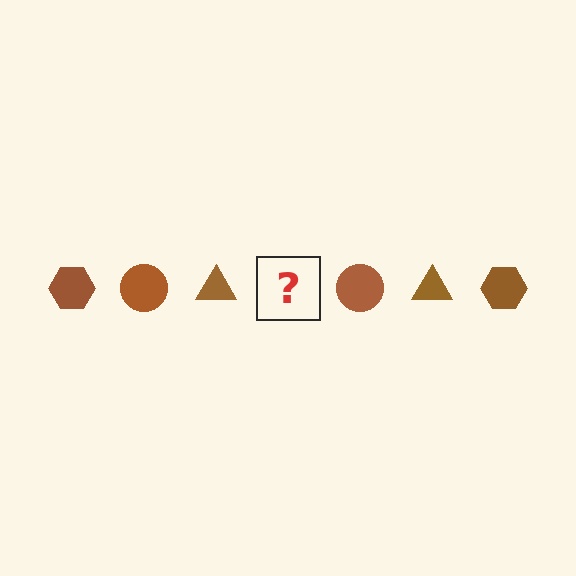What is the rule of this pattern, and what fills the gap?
The rule is that the pattern cycles through hexagon, circle, triangle shapes in brown. The gap should be filled with a brown hexagon.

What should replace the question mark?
The question mark should be replaced with a brown hexagon.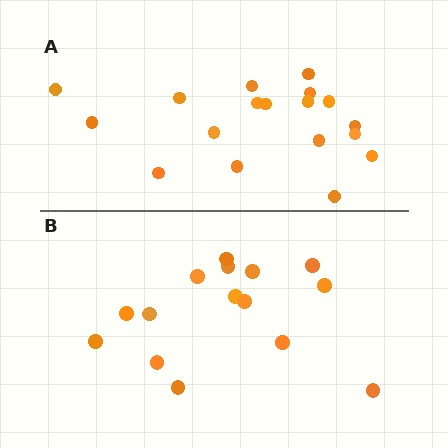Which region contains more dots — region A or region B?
Region A (the top region) has more dots.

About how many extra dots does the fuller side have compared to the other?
Region A has just a few more — roughly 2 or 3 more dots than region B.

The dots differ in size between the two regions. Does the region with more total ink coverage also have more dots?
No. Region B has more total ink coverage because its dots are larger, but region A actually contains more individual dots. Total area can be misleading — the number of items is what matters here.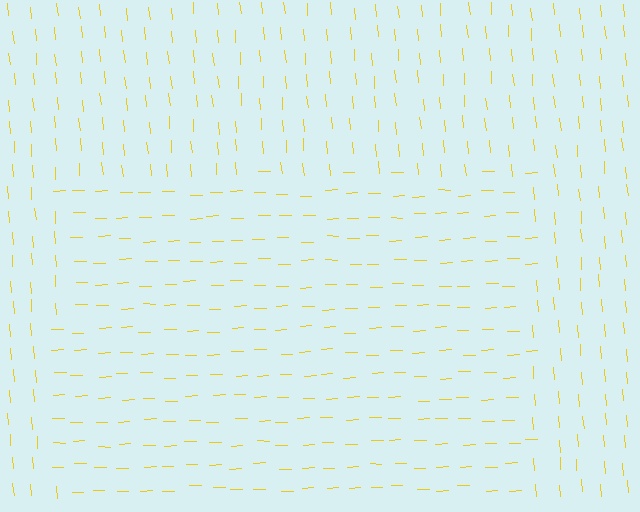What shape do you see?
I see a rectangle.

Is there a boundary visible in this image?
Yes, there is a texture boundary formed by a change in line orientation.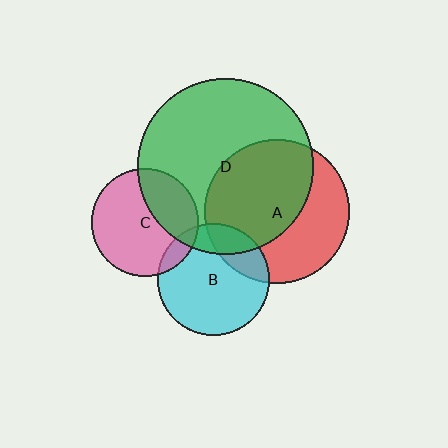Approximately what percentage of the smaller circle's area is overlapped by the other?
Approximately 20%.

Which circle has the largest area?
Circle D (green).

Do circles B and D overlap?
Yes.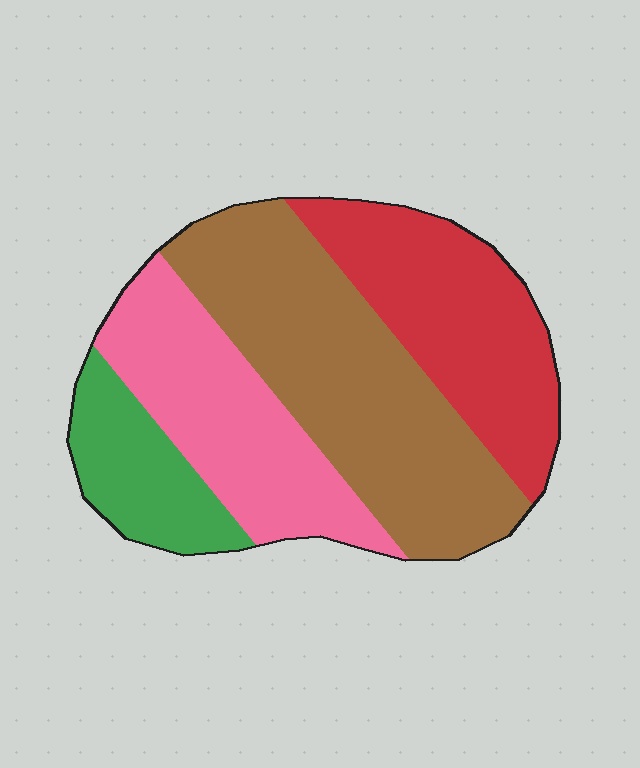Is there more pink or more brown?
Brown.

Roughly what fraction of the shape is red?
Red takes up about one quarter (1/4) of the shape.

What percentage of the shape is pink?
Pink takes up between a sixth and a third of the shape.